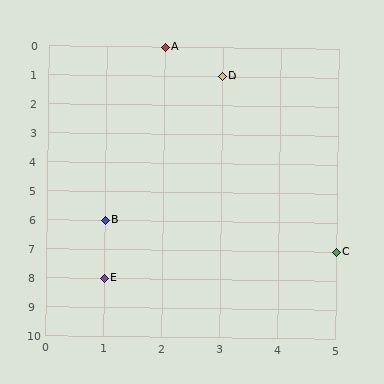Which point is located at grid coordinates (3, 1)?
Point D is at (3, 1).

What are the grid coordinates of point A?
Point A is at grid coordinates (2, 0).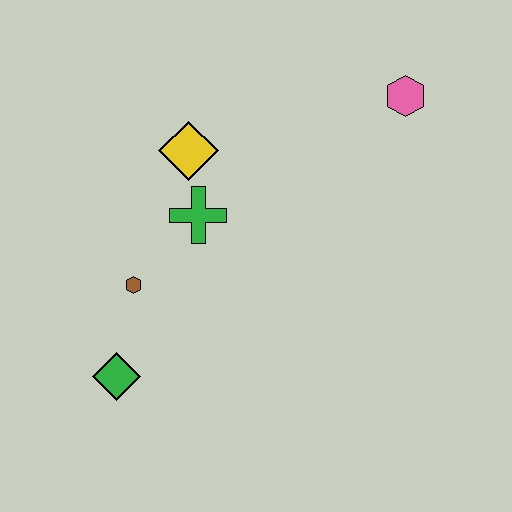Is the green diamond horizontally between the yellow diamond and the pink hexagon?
No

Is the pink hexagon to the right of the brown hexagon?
Yes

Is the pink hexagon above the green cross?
Yes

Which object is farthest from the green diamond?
The pink hexagon is farthest from the green diamond.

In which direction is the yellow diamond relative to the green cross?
The yellow diamond is above the green cross.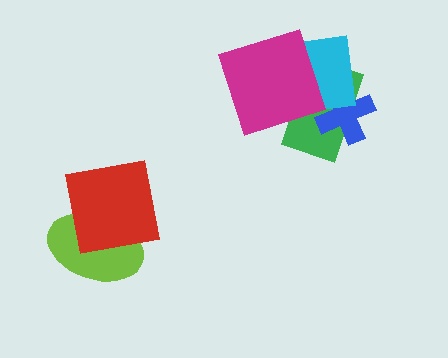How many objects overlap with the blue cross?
2 objects overlap with the blue cross.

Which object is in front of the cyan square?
The magenta square is in front of the cyan square.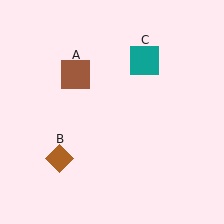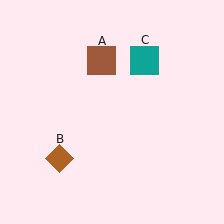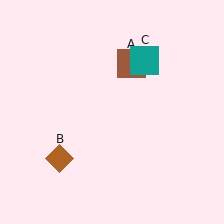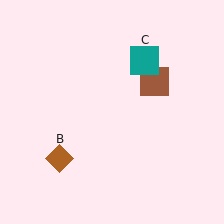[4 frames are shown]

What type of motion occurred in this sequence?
The brown square (object A) rotated clockwise around the center of the scene.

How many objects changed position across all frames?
1 object changed position: brown square (object A).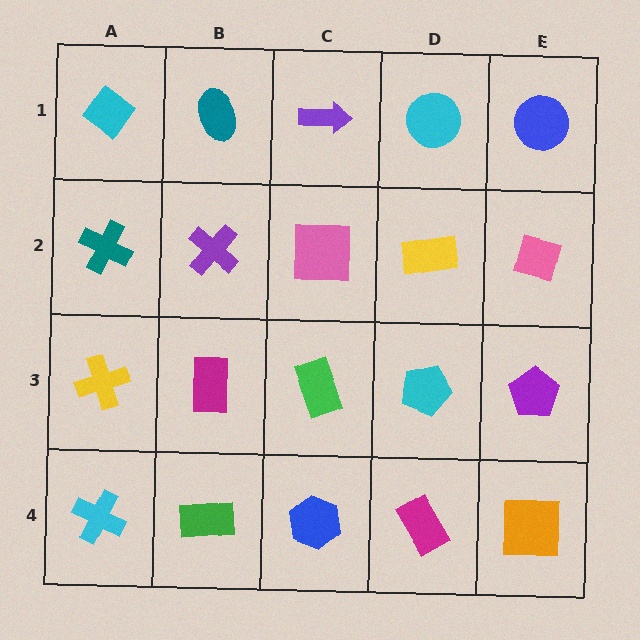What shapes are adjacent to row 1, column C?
A pink square (row 2, column C), a teal ellipse (row 1, column B), a cyan circle (row 1, column D).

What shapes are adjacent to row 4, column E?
A purple pentagon (row 3, column E), a magenta rectangle (row 4, column D).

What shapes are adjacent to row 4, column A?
A yellow cross (row 3, column A), a green rectangle (row 4, column B).